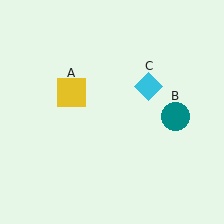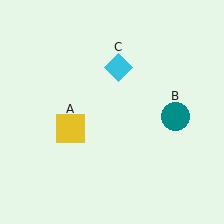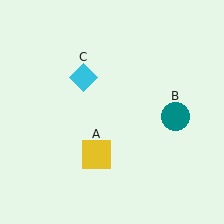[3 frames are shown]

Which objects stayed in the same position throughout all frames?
Teal circle (object B) remained stationary.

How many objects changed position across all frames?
2 objects changed position: yellow square (object A), cyan diamond (object C).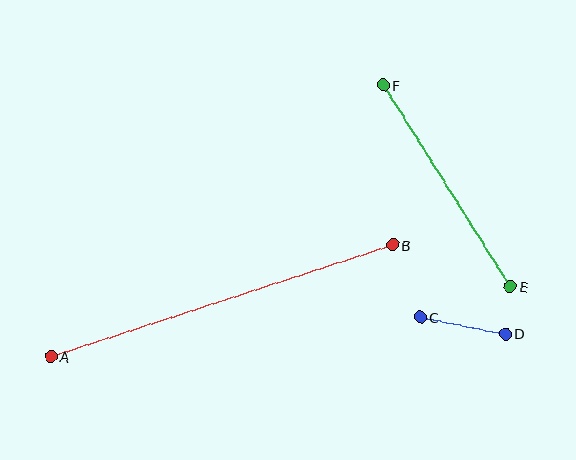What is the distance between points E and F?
The distance is approximately 238 pixels.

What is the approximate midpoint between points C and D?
The midpoint is at approximately (463, 326) pixels.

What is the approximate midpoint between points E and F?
The midpoint is at approximately (447, 186) pixels.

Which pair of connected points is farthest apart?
Points A and B are farthest apart.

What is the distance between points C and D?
The distance is approximately 87 pixels.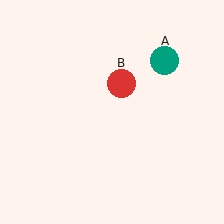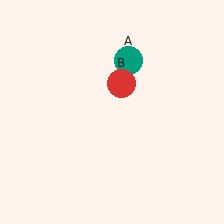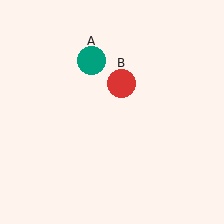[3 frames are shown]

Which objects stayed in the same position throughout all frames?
Red circle (object B) remained stationary.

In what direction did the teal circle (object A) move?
The teal circle (object A) moved left.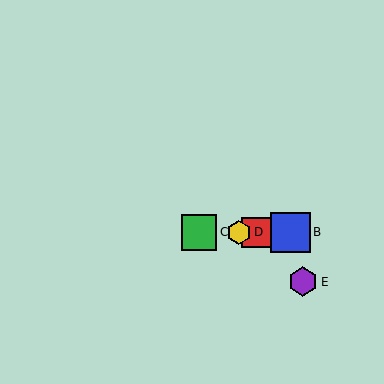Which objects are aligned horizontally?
Objects A, B, C, D are aligned horizontally.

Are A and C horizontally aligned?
Yes, both are at y≈232.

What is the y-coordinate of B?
Object B is at y≈232.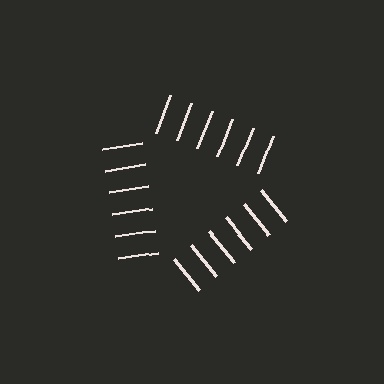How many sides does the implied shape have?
3 sides — the line-ends trace a triangle.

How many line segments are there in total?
18 — 6 along each of the 3 edges.